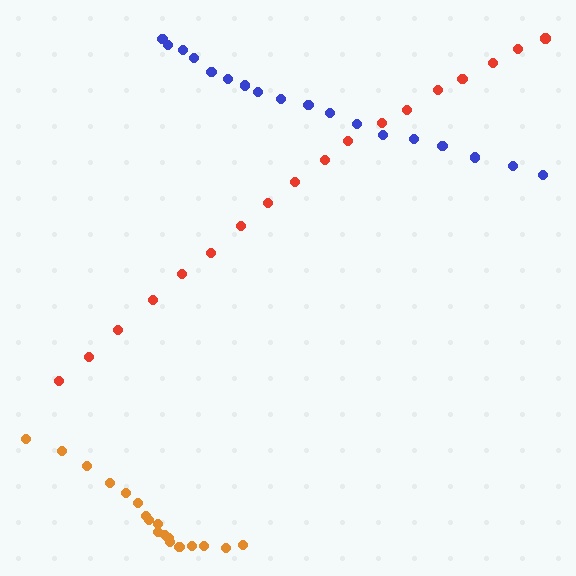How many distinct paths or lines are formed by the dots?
There are 3 distinct paths.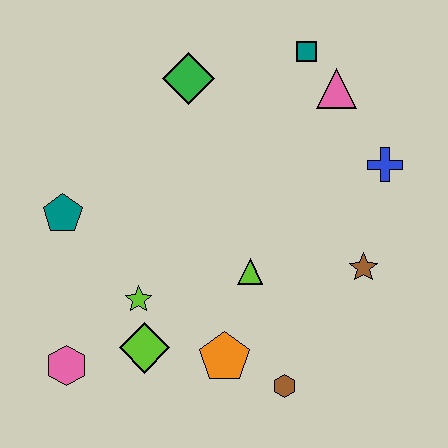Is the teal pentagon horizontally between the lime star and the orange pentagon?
No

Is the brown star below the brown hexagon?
No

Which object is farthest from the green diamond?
The brown hexagon is farthest from the green diamond.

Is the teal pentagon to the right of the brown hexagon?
No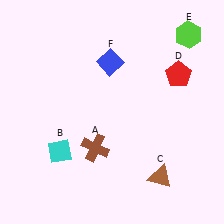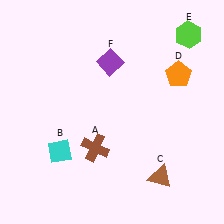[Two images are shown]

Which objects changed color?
D changed from red to orange. F changed from blue to purple.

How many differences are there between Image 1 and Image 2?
There are 2 differences between the two images.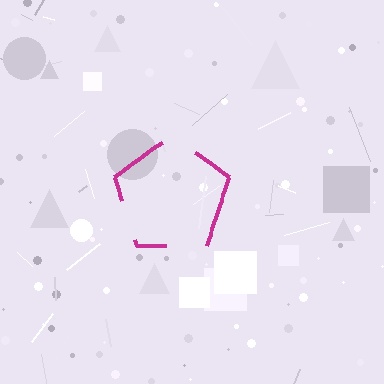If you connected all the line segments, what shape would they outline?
They would outline a pentagon.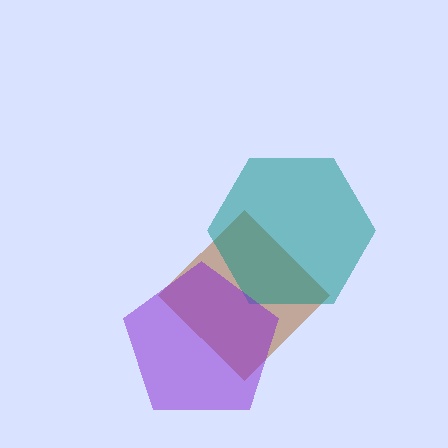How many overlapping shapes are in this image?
There are 3 overlapping shapes in the image.